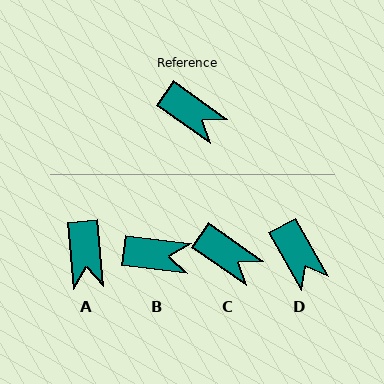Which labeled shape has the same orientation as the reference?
C.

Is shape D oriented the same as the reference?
No, it is off by about 25 degrees.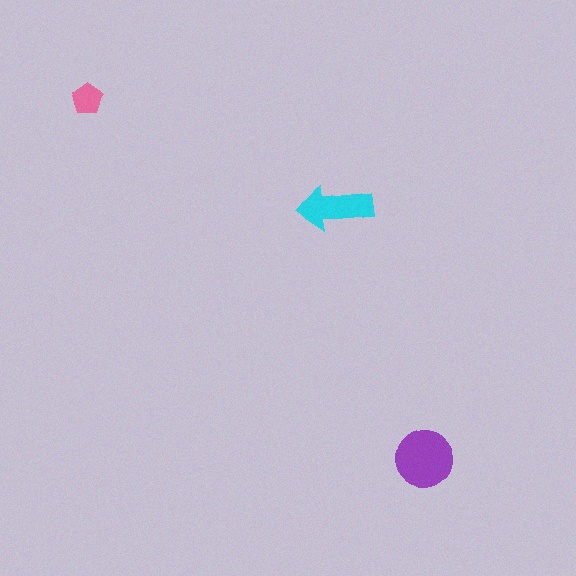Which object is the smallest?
The pink pentagon.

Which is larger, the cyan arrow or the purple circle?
The purple circle.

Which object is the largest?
The purple circle.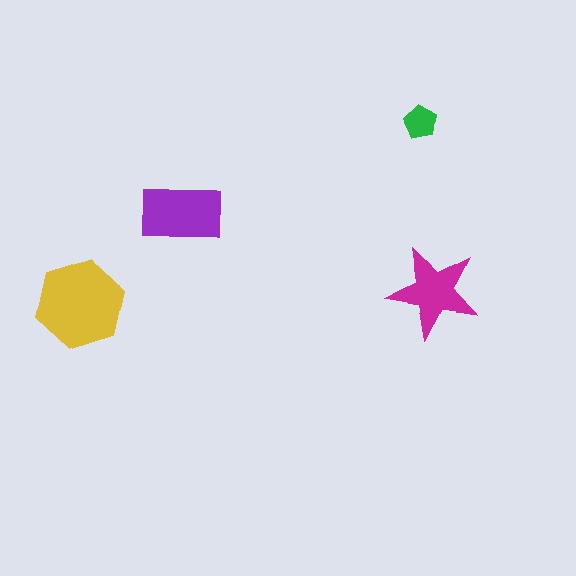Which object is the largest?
The yellow hexagon.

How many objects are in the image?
There are 4 objects in the image.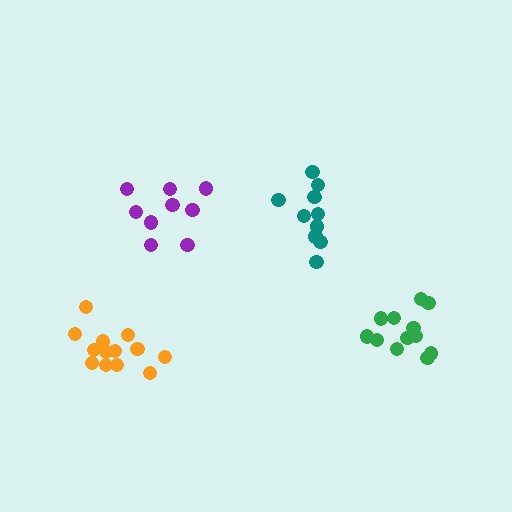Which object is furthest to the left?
The orange cluster is leftmost.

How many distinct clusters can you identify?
There are 4 distinct clusters.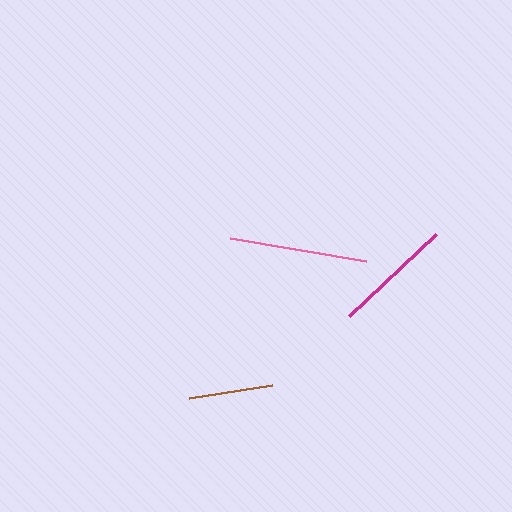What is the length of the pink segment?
The pink segment is approximately 138 pixels long.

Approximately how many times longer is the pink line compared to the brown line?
The pink line is approximately 1.6 times the length of the brown line.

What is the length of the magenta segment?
The magenta segment is approximately 119 pixels long.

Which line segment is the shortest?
The brown line is the shortest at approximately 84 pixels.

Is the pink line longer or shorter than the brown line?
The pink line is longer than the brown line.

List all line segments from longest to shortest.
From longest to shortest: pink, magenta, brown.